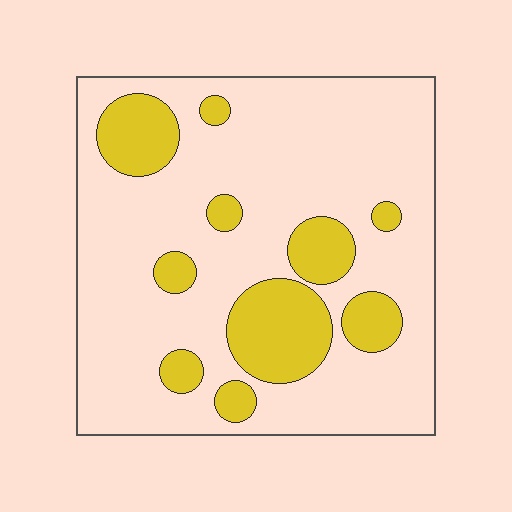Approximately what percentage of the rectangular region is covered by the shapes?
Approximately 20%.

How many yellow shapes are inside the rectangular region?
10.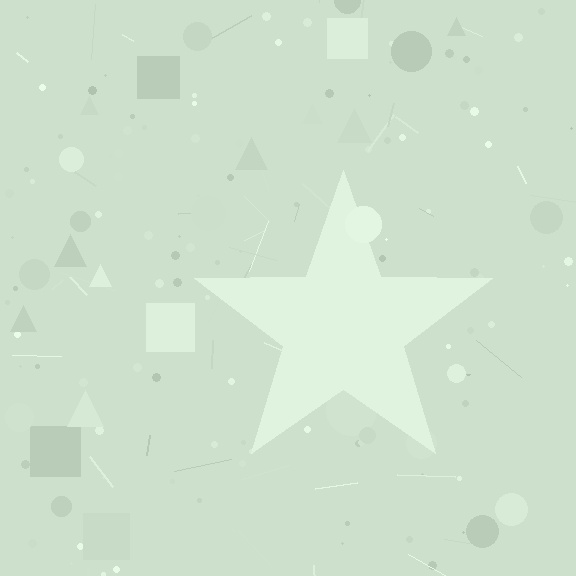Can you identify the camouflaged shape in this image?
The camouflaged shape is a star.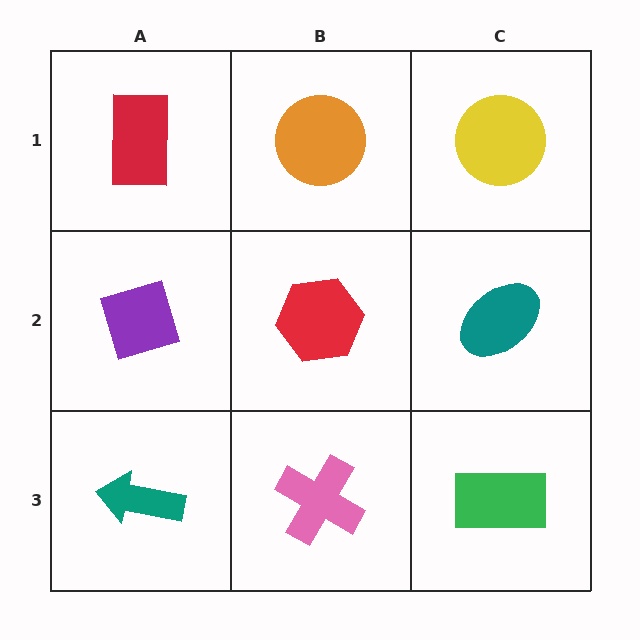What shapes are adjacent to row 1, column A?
A purple diamond (row 2, column A), an orange circle (row 1, column B).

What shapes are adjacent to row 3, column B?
A red hexagon (row 2, column B), a teal arrow (row 3, column A), a green rectangle (row 3, column C).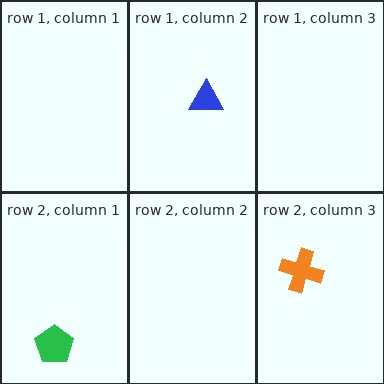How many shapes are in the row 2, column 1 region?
1.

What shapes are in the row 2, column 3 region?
The orange cross.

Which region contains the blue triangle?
The row 1, column 2 region.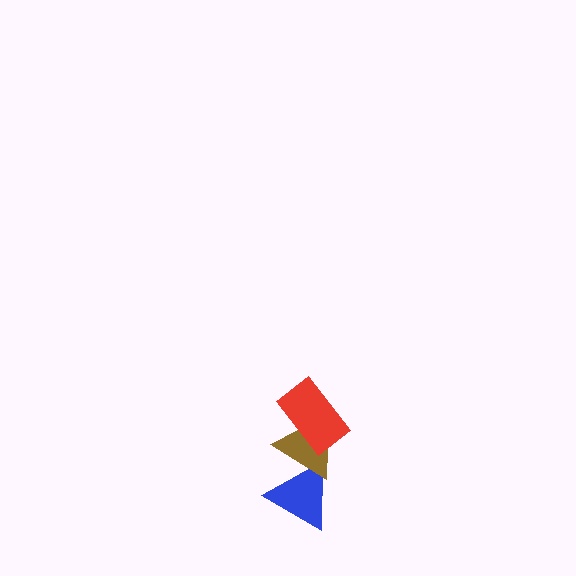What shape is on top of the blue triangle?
The brown triangle is on top of the blue triangle.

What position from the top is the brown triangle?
The brown triangle is 2nd from the top.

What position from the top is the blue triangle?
The blue triangle is 3rd from the top.